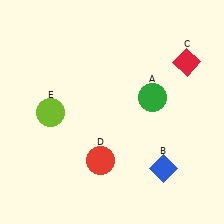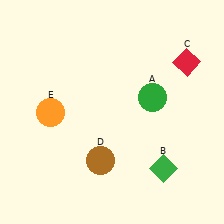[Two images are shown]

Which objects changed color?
B changed from blue to green. D changed from red to brown. E changed from lime to orange.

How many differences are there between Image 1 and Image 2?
There are 3 differences between the two images.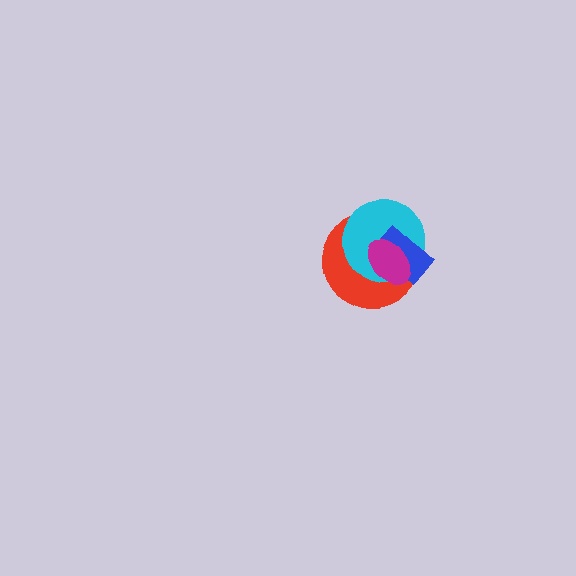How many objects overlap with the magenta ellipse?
3 objects overlap with the magenta ellipse.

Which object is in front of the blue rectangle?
The magenta ellipse is in front of the blue rectangle.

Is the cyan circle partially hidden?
Yes, it is partially covered by another shape.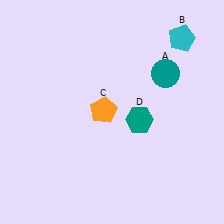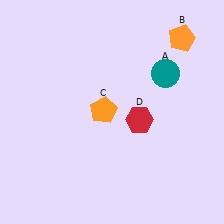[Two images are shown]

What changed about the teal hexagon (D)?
In Image 1, D is teal. In Image 2, it changed to red.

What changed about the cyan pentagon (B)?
In Image 1, B is cyan. In Image 2, it changed to orange.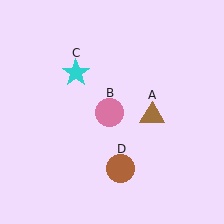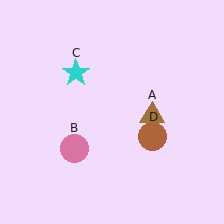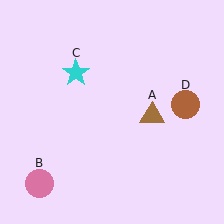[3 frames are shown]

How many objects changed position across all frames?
2 objects changed position: pink circle (object B), brown circle (object D).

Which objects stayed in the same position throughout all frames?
Brown triangle (object A) and cyan star (object C) remained stationary.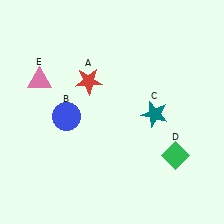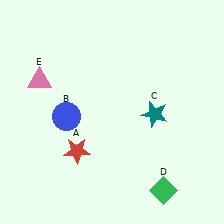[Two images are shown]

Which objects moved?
The objects that moved are: the red star (A), the green diamond (D).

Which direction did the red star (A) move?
The red star (A) moved down.